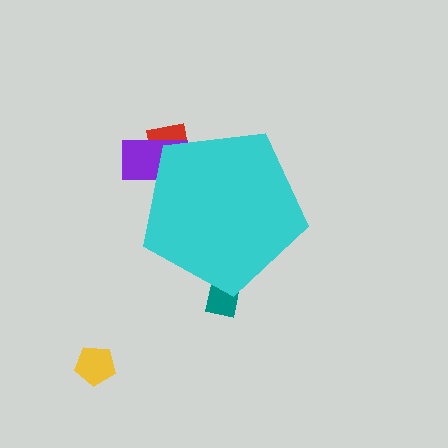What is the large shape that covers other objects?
A cyan pentagon.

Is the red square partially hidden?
Yes, the red square is partially hidden behind the cyan pentagon.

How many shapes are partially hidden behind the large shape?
3 shapes are partially hidden.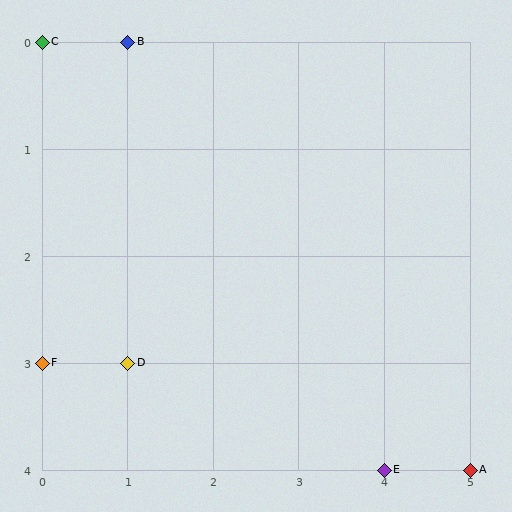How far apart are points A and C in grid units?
Points A and C are 5 columns and 4 rows apart (about 6.4 grid units diagonally).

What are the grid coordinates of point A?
Point A is at grid coordinates (5, 4).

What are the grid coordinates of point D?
Point D is at grid coordinates (1, 3).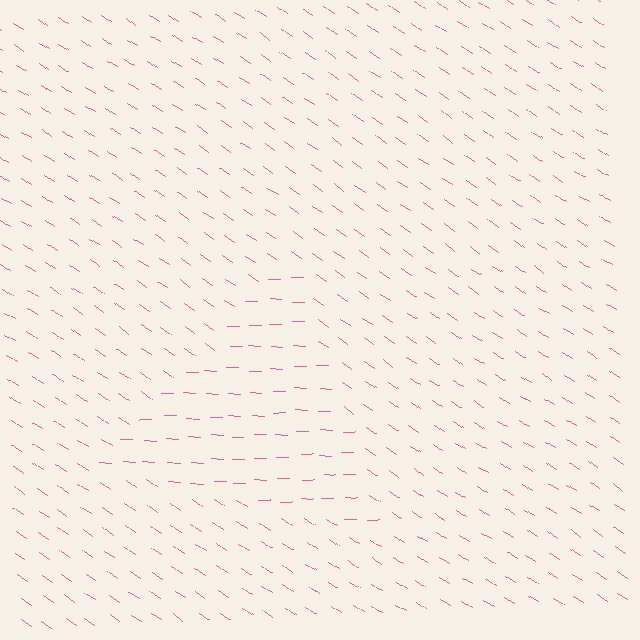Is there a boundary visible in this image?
Yes, there is a texture boundary formed by a change in line orientation.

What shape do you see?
I see a triangle.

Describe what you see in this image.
The image is filled with small pink line segments. A triangle region in the image has lines oriented differently from the surrounding lines, creating a visible texture boundary.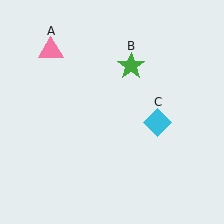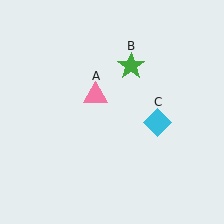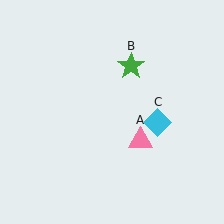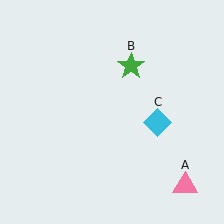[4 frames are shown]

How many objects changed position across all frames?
1 object changed position: pink triangle (object A).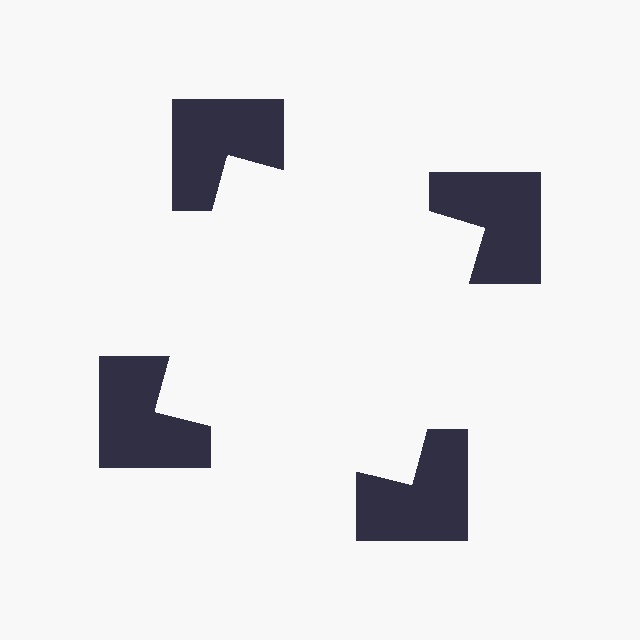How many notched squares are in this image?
There are 4 — one at each vertex of the illusory square.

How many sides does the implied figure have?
4 sides.